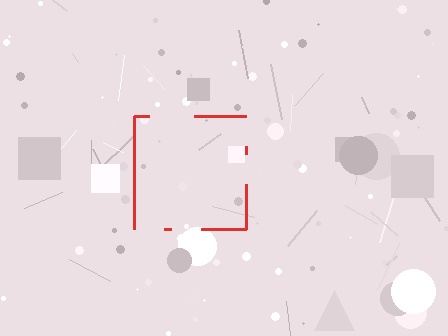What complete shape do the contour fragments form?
The contour fragments form a square.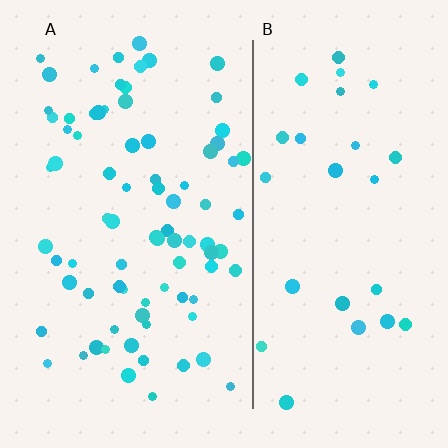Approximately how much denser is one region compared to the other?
Approximately 2.8× — region A over region B.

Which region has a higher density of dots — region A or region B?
A (the left).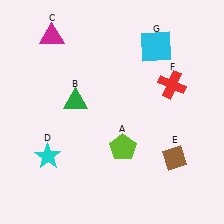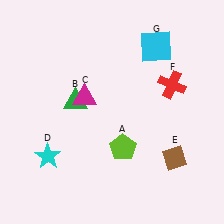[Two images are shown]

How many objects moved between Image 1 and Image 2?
1 object moved between the two images.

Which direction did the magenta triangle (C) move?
The magenta triangle (C) moved down.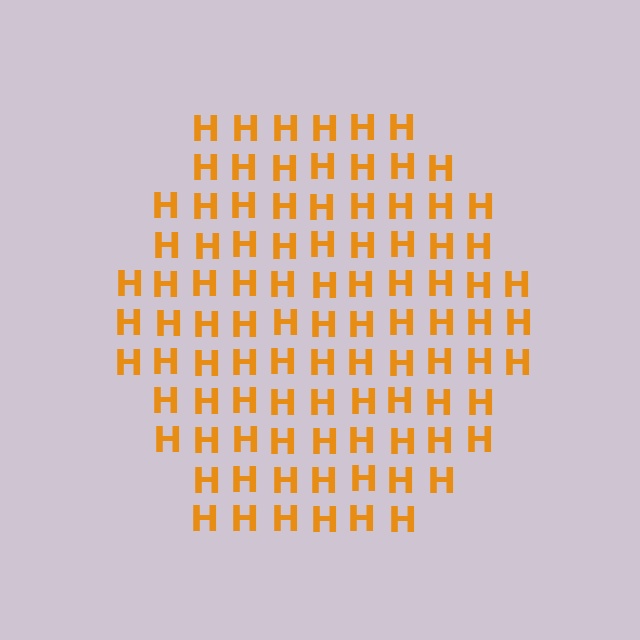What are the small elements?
The small elements are letter H's.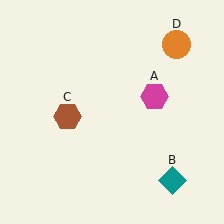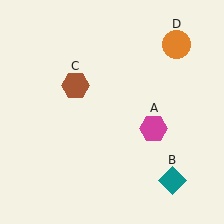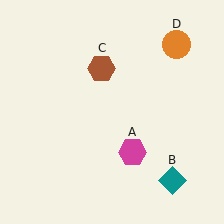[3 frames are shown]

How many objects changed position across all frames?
2 objects changed position: magenta hexagon (object A), brown hexagon (object C).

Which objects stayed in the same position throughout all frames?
Teal diamond (object B) and orange circle (object D) remained stationary.